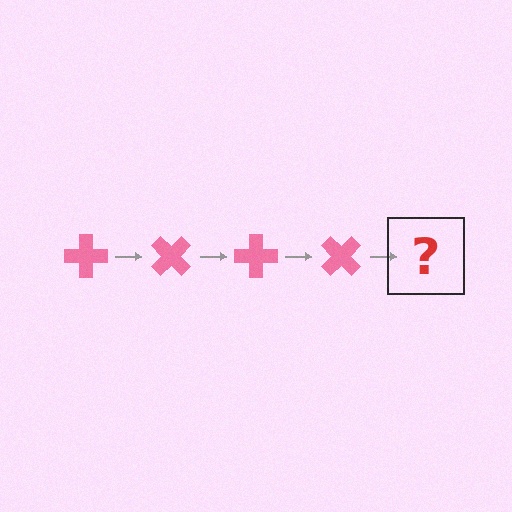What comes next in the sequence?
The next element should be a pink cross rotated 180 degrees.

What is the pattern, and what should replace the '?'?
The pattern is that the cross rotates 45 degrees each step. The '?' should be a pink cross rotated 180 degrees.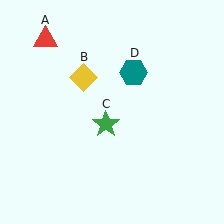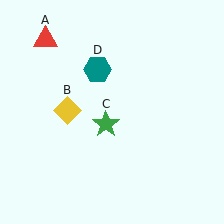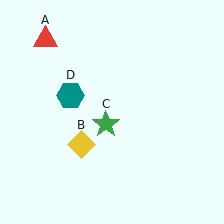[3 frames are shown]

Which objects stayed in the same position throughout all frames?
Red triangle (object A) and green star (object C) remained stationary.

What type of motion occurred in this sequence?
The yellow diamond (object B), teal hexagon (object D) rotated counterclockwise around the center of the scene.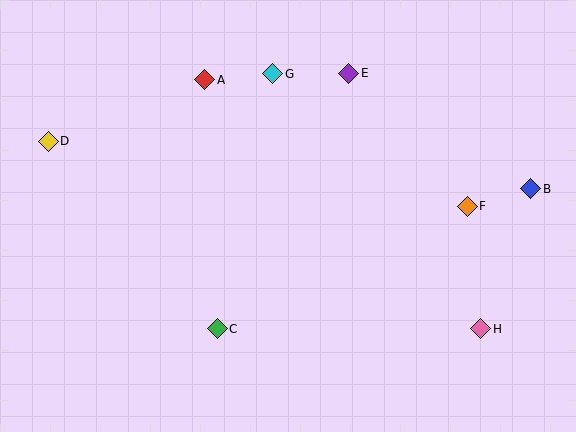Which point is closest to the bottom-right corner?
Point H is closest to the bottom-right corner.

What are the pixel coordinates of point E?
Point E is at (349, 73).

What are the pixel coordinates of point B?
Point B is at (531, 189).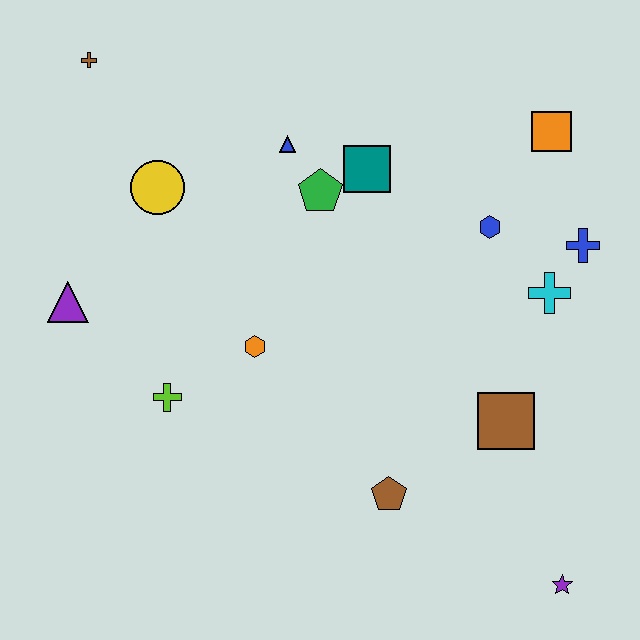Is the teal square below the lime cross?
No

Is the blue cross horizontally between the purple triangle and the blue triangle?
No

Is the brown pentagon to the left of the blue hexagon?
Yes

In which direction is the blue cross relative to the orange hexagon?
The blue cross is to the right of the orange hexagon.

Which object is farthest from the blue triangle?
The purple star is farthest from the blue triangle.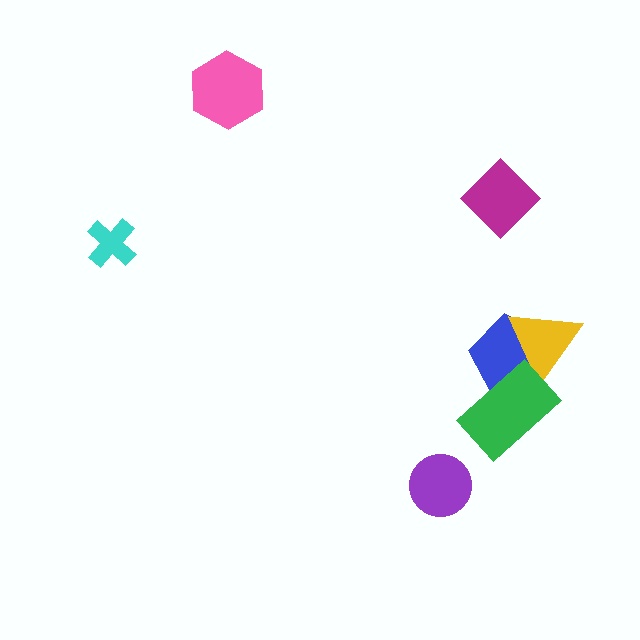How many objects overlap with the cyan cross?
0 objects overlap with the cyan cross.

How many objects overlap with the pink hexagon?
0 objects overlap with the pink hexagon.